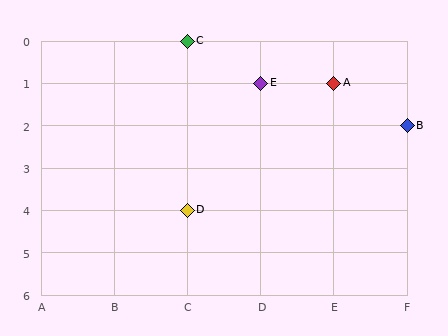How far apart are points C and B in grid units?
Points C and B are 3 columns and 2 rows apart (about 3.6 grid units diagonally).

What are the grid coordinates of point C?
Point C is at grid coordinates (C, 0).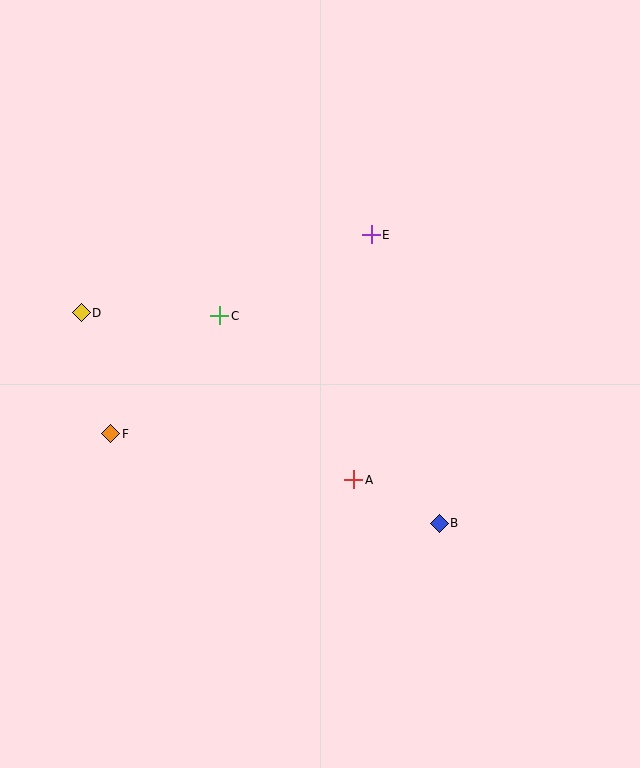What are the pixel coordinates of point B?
Point B is at (439, 523).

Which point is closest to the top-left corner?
Point D is closest to the top-left corner.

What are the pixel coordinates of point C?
Point C is at (220, 316).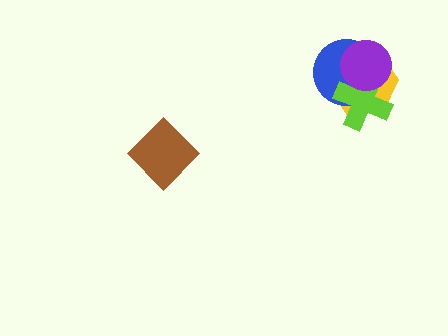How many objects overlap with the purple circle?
3 objects overlap with the purple circle.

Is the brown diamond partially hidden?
No, no other shape covers it.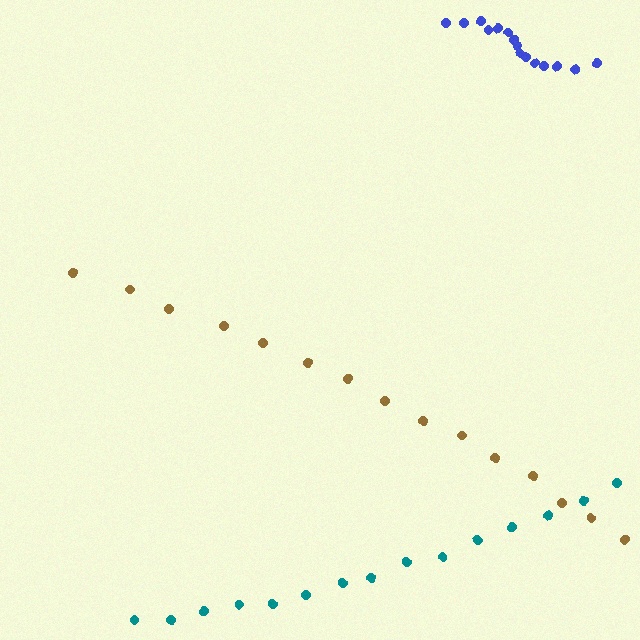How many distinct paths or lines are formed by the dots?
There are 3 distinct paths.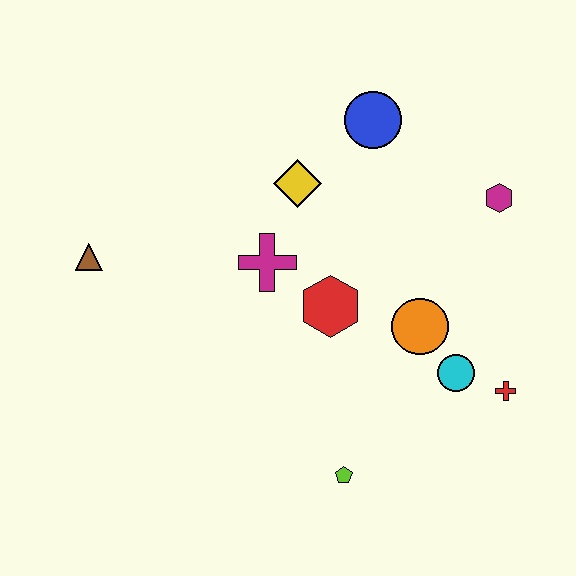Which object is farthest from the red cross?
The brown triangle is farthest from the red cross.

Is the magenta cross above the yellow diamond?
No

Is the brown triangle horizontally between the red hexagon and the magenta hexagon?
No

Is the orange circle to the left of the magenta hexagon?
Yes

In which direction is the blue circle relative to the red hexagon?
The blue circle is above the red hexagon.